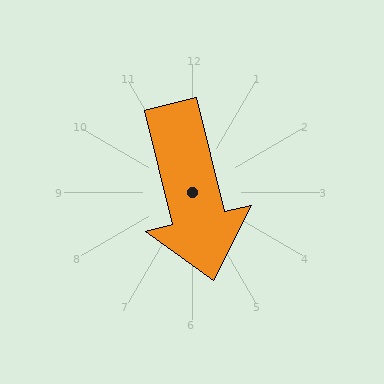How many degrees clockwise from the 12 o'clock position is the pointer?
Approximately 166 degrees.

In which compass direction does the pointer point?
South.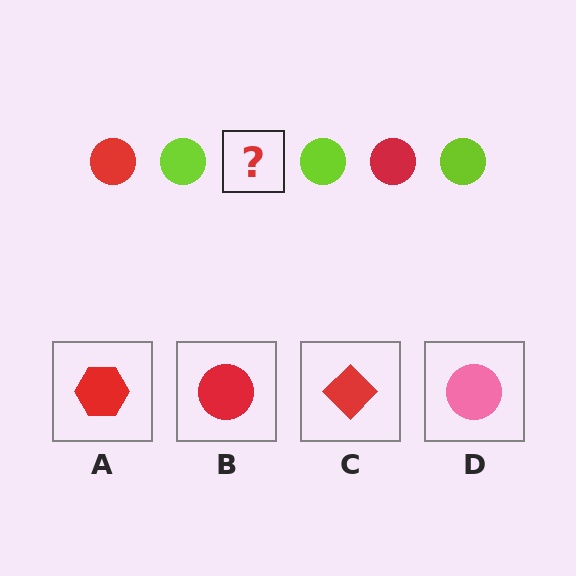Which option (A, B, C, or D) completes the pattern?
B.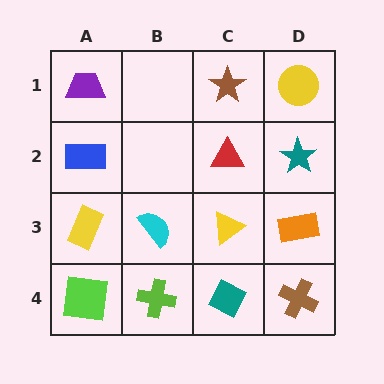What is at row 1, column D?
A yellow circle.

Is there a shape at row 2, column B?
No, that cell is empty.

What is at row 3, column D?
An orange rectangle.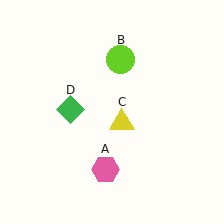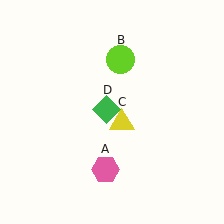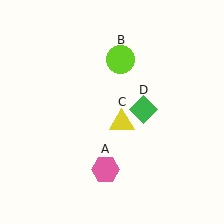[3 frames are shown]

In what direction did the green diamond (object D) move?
The green diamond (object D) moved right.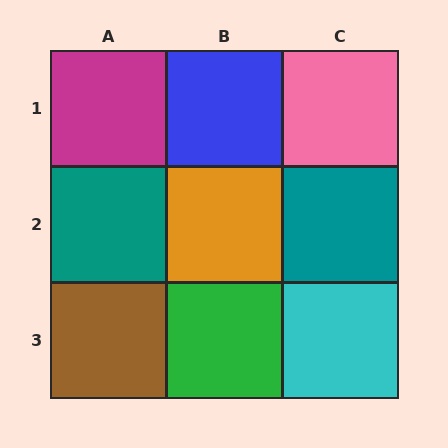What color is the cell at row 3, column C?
Cyan.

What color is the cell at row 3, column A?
Brown.